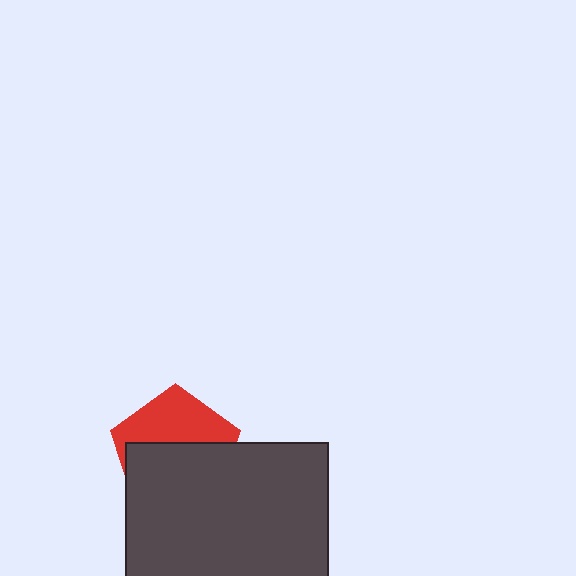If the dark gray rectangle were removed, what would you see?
You would see the complete red pentagon.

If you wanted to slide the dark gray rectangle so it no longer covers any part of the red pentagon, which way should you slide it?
Slide it down — that is the most direct way to separate the two shapes.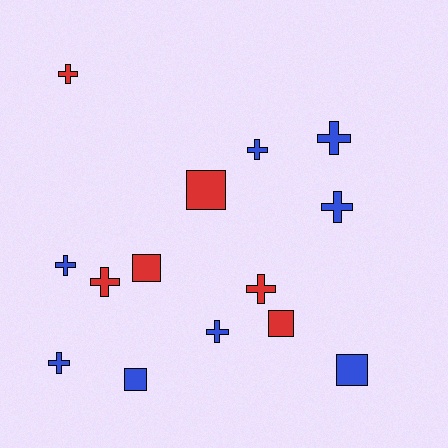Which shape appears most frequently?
Cross, with 9 objects.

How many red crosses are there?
There are 3 red crosses.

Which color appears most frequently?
Blue, with 8 objects.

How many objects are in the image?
There are 14 objects.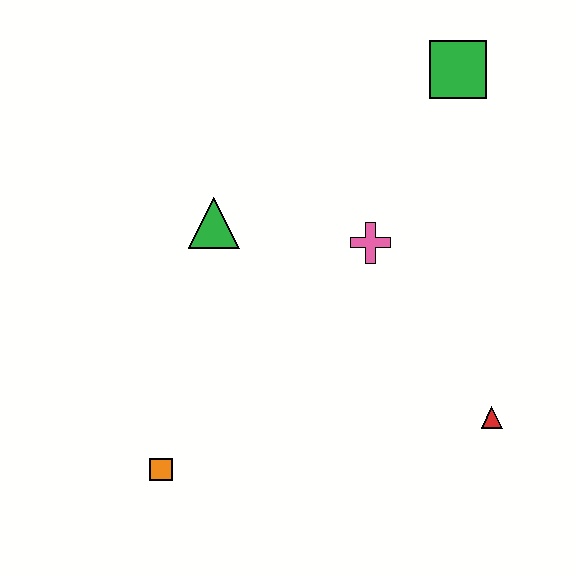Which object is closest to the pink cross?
The green triangle is closest to the pink cross.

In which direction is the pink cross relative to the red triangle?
The pink cross is above the red triangle.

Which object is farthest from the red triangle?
The green square is farthest from the red triangle.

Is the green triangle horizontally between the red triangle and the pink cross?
No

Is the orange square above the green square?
No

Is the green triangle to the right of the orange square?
Yes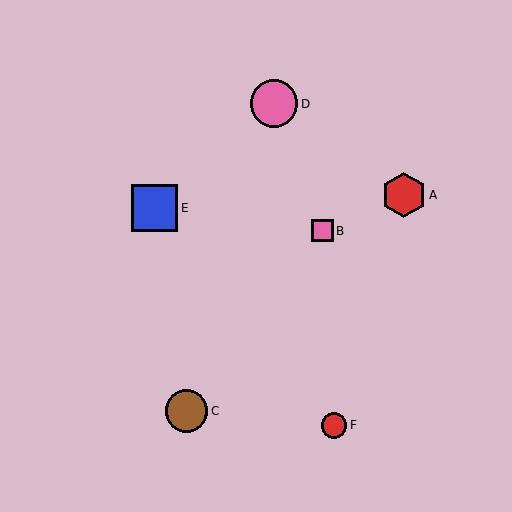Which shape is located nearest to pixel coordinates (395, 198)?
The red hexagon (labeled A) at (404, 195) is nearest to that location.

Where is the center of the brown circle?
The center of the brown circle is at (187, 411).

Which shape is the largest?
The pink circle (labeled D) is the largest.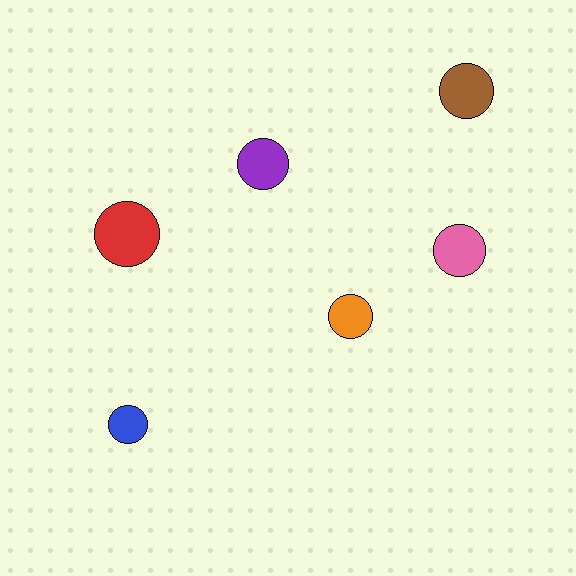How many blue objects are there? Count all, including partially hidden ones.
There is 1 blue object.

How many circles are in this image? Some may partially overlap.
There are 6 circles.